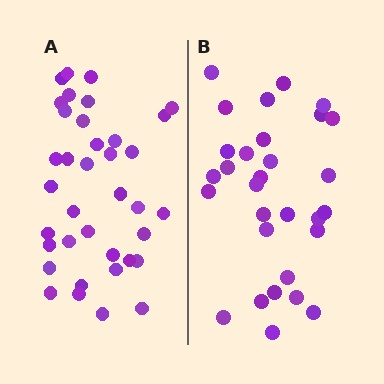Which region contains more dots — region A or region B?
Region A (the left region) has more dots.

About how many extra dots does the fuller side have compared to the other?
Region A has roughly 8 or so more dots than region B.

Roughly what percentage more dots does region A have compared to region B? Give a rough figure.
About 25% more.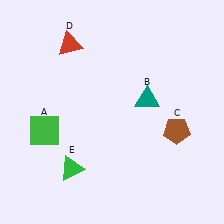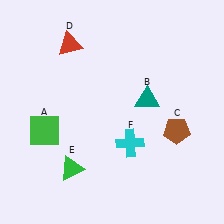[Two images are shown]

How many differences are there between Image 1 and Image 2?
There is 1 difference between the two images.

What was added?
A cyan cross (F) was added in Image 2.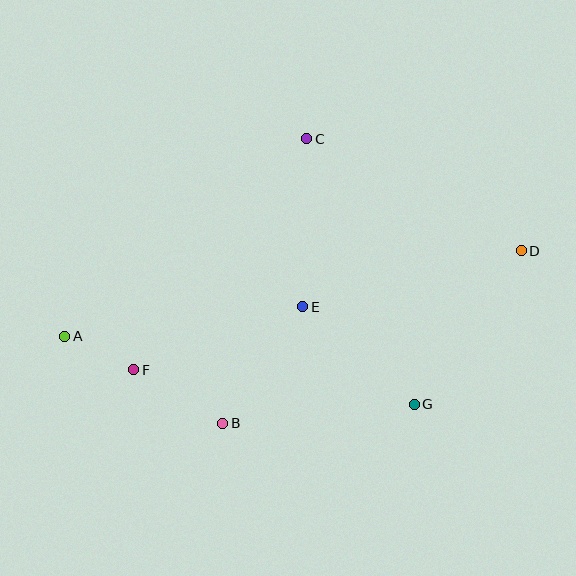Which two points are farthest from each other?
Points A and D are farthest from each other.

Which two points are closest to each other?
Points A and F are closest to each other.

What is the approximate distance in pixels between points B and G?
The distance between B and G is approximately 192 pixels.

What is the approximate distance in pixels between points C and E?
The distance between C and E is approximately 168 pixels.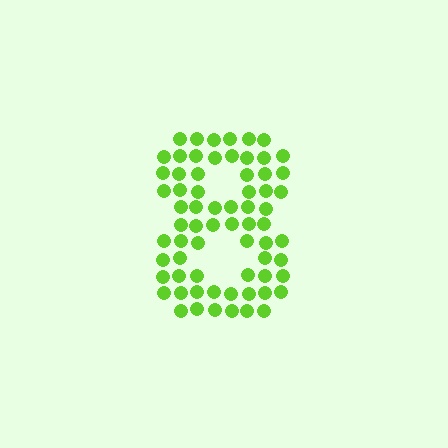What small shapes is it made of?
It is made of small circles.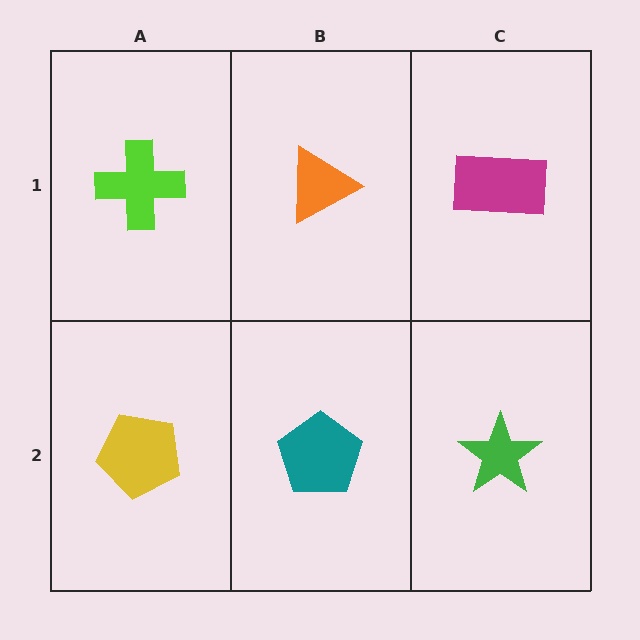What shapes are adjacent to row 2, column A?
A lime cross (row 1, column A), a teal pentagon (row 2, column B).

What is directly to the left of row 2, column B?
A yellow pentagon.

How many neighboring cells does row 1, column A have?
2.